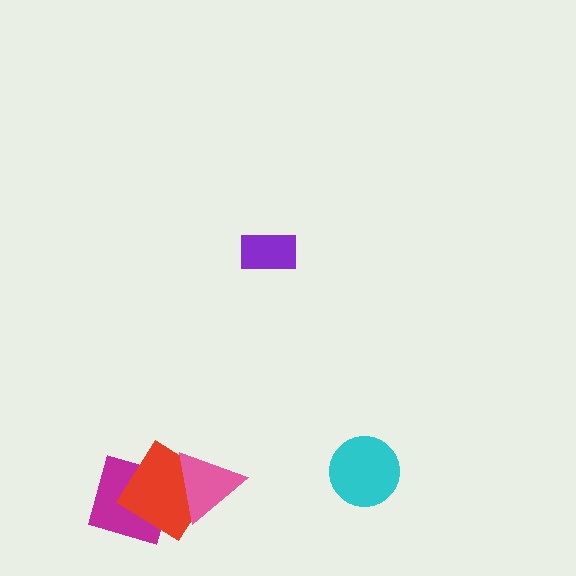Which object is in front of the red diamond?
The pink triangle is in front of the red diamond.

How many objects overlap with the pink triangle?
1 object overlaps with the pink triangle.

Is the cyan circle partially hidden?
No, no other shape covers it.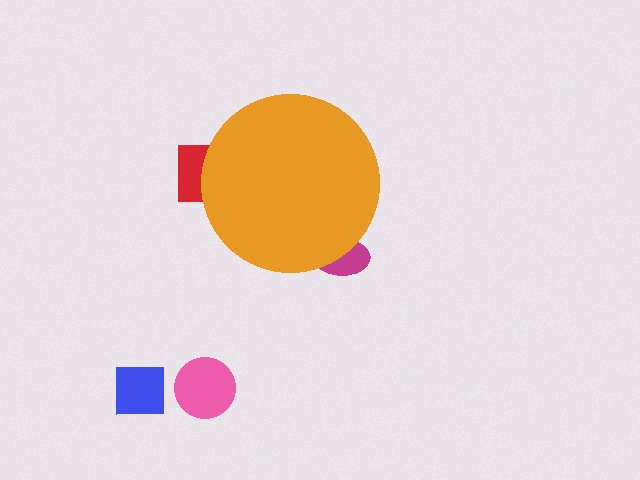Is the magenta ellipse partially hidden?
Yes, the magenta ellipse is partially hidden behind the orange circle.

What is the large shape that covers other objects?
An orange circle.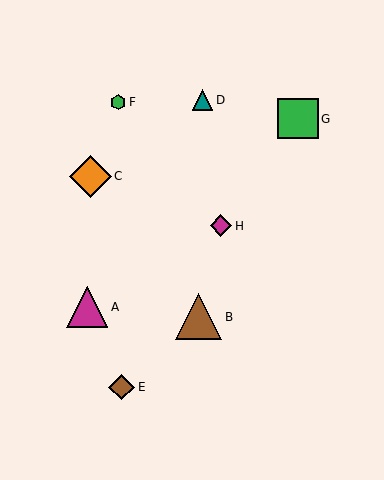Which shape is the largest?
The brown triangle (labeled B) is the largest.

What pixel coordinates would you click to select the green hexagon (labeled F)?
Click at (118, 102) to select the green hexagon F.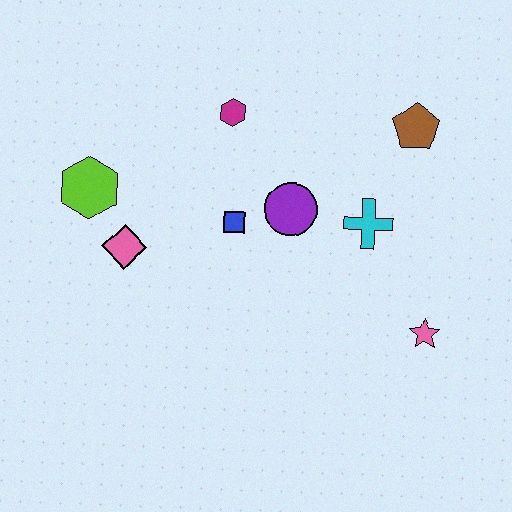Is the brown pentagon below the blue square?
No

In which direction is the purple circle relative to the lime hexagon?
The purple circle is to the right of the lime hexagon.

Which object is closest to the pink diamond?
The lime hexagon is closest to the pink diamond.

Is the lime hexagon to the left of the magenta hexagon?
Yes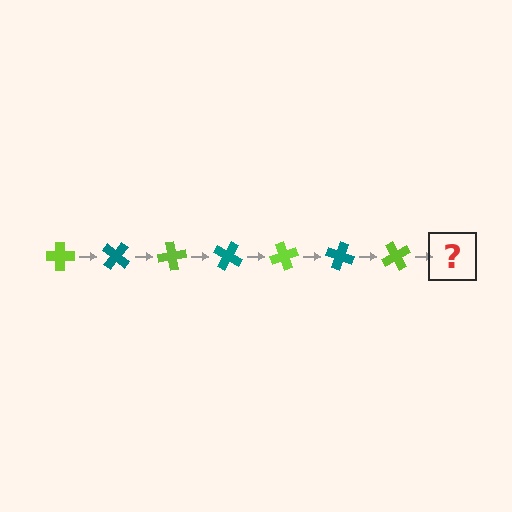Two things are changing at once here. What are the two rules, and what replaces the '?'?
The two rules are that it rotates 40 degrees each step and the color cycles through lime and teal. The '?' should be a teal cross, rotated 280 degrees from the start.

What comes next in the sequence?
The next element should be a teal cross, rotated 280 degrees from the start.